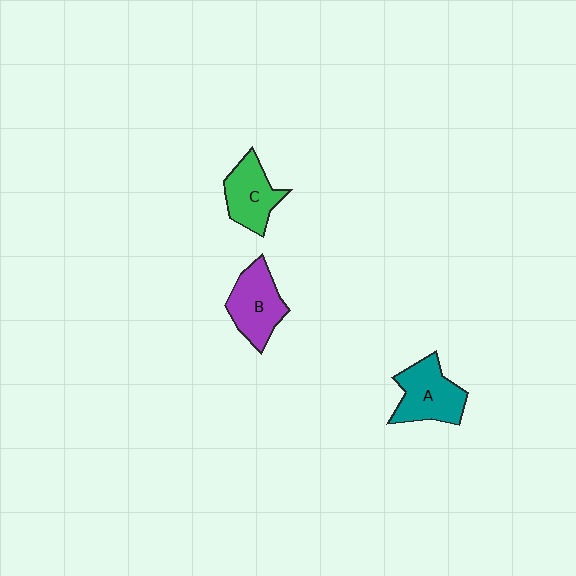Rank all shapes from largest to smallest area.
From largest to smallest: A (teal), B (purple), C (green).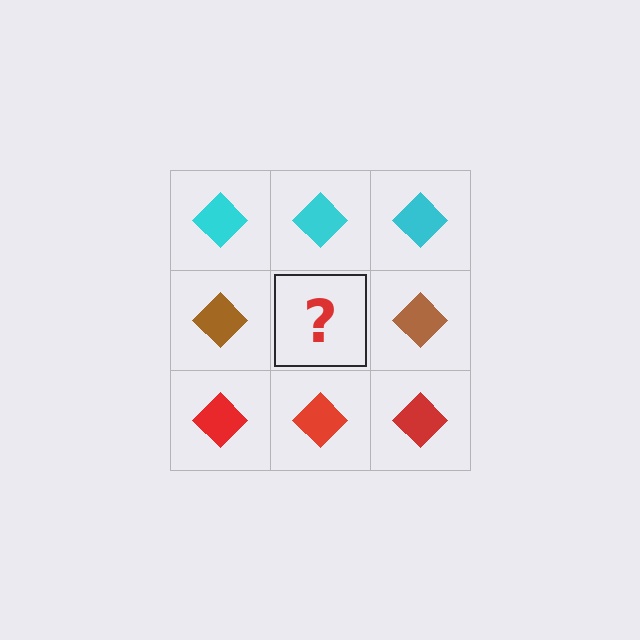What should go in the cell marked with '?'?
The missing cell should contain a brown diamond.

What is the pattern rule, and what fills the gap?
The rule is that each row has a consistent color. The gap should be filled with a brown diamond.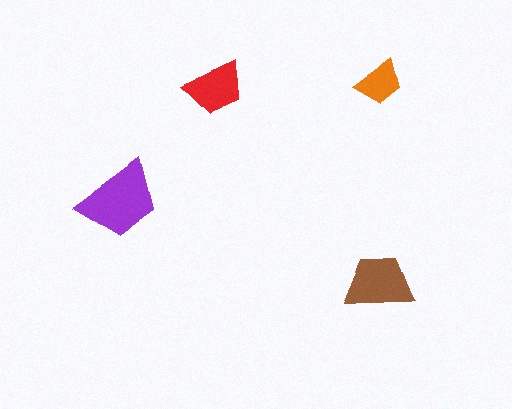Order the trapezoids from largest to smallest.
the purple one, the brown one, the red one, the orange one.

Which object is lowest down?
The brown trapezoid is bottommost.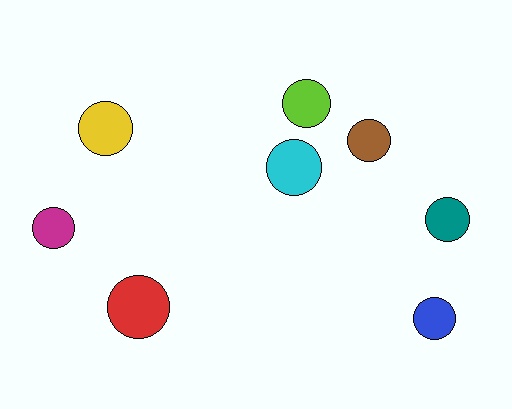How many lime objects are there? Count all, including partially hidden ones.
There is 1 lime object.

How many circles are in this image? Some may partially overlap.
There are 8 circles.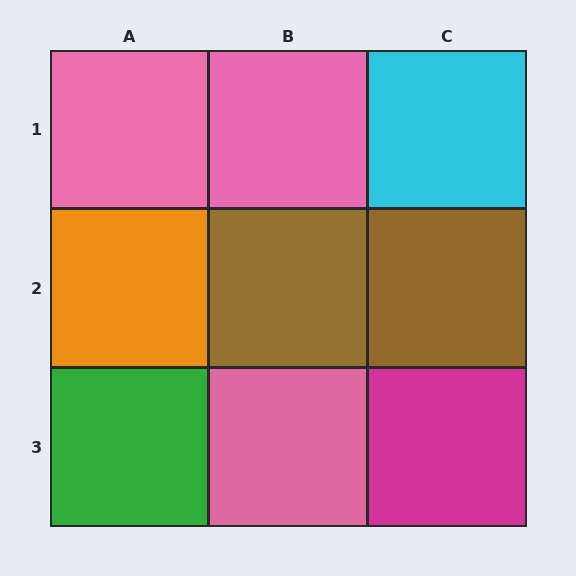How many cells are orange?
1 cell is orange.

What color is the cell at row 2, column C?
Brown.